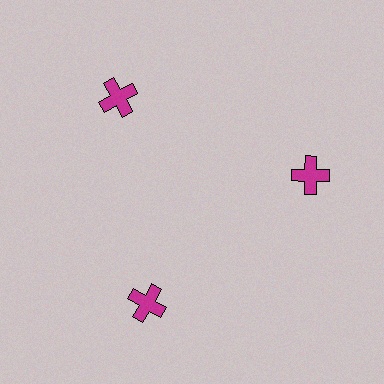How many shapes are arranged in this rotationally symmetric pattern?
There are 3 shapes, arranged in 3 groups of 1.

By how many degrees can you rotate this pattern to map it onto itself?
The pattern maps onto itself every 120 degrees of rotation.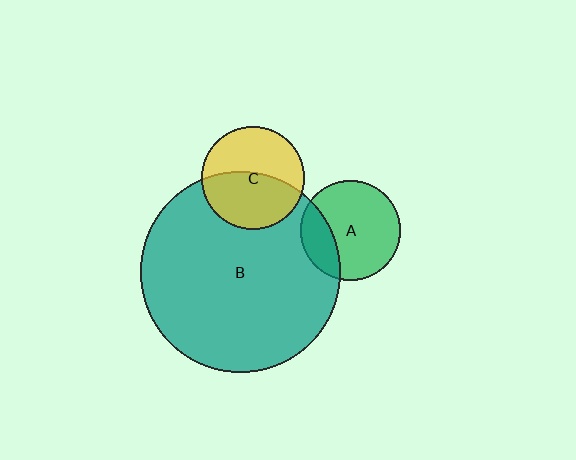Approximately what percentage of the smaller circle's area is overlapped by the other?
Approximately 50%.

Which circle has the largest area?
Circle B (teal).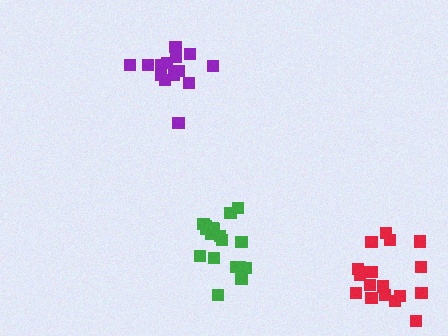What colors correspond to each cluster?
The clusters are colored: purple, green, red.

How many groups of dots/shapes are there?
There are 3 groups.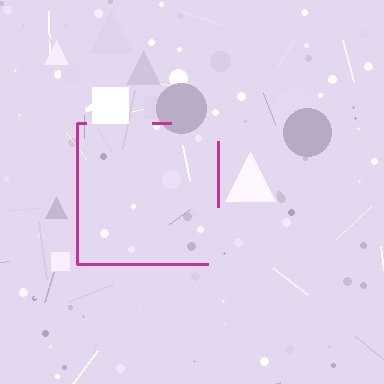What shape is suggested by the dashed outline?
The dashed outline suggests a square.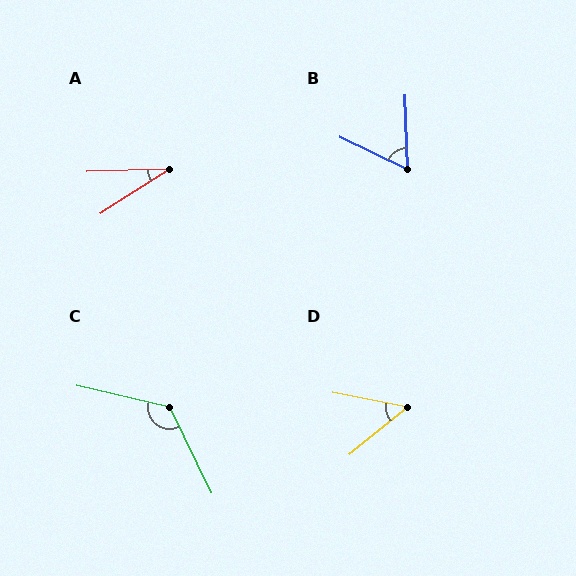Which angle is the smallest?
A, at approximately 31 degrees.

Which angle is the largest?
C, at approximately 129 degrees.